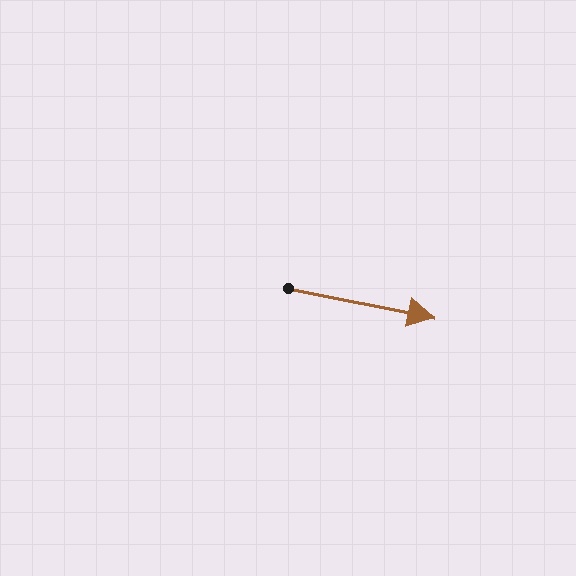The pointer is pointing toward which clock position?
Roughly 3 o'clock.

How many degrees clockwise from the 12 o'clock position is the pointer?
Approximately 101 degrees.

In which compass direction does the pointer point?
East.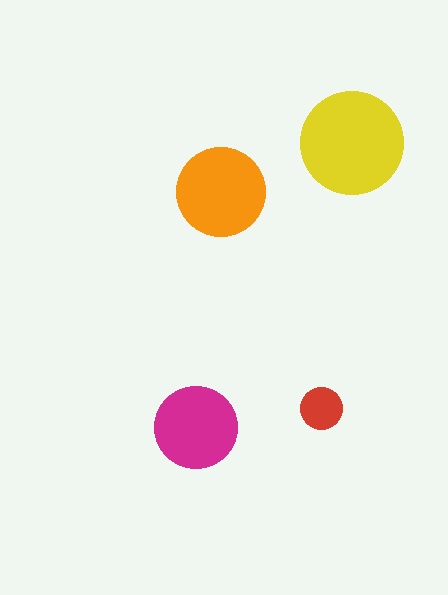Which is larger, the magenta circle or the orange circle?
The orange one.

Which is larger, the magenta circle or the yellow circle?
The yellow one.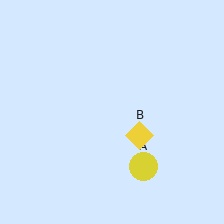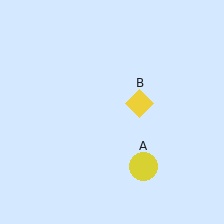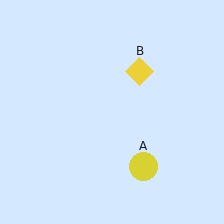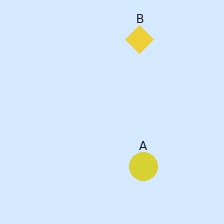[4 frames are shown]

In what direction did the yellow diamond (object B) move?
The yellow diamond (object B) moved up.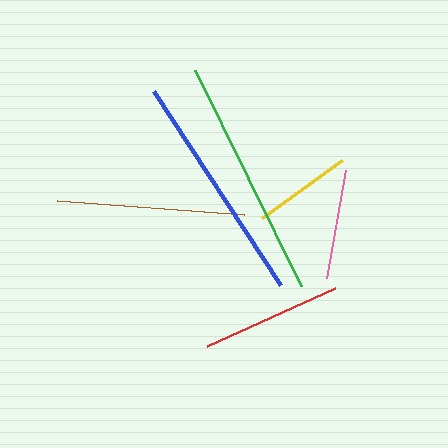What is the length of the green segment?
The green segment is approximately 240 pixels long.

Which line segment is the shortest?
The yellow line is the shortest at approximately 98 pixels.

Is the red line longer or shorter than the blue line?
The blue line is longer than the red line.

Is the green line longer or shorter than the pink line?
The green line is longer than the pink line.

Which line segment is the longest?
The green line is the longest at approximately 240 pixels.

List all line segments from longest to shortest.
From longest to shortest: green, blue, brown, red, pink, yellow.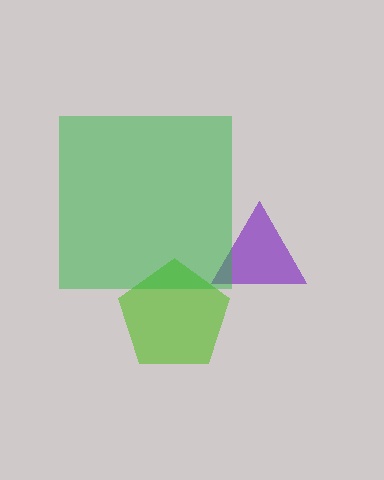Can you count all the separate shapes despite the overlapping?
Yes, there are 3 separate shapes.